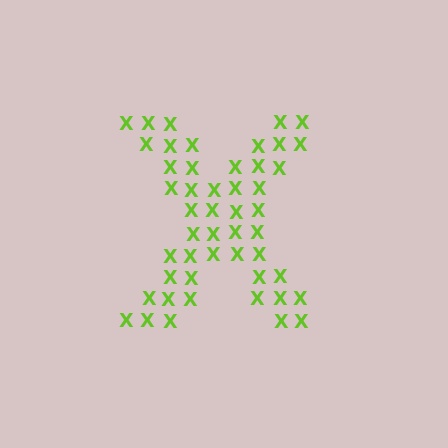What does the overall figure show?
The overall figure shows the letter X.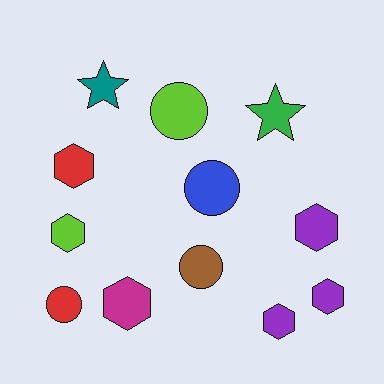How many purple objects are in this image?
There are 3 purple objects.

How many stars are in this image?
There are 2 stars.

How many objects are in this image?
There are 12 objects.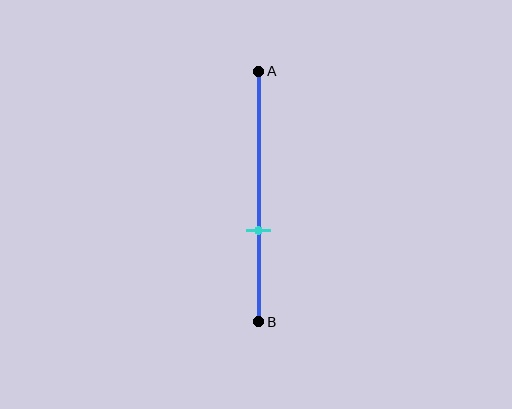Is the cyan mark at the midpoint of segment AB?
No, the mark is at about 65% from A, not at the 50% midpoint.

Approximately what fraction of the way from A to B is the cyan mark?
The cyan mark is approximately 65% of the way from A to B.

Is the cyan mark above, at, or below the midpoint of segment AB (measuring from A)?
The cyan mark is below the midpoint of segment AB.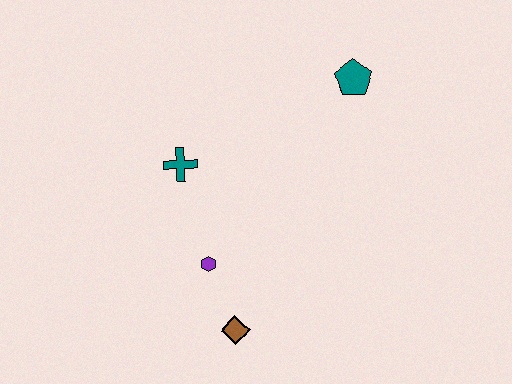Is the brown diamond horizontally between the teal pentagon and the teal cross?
Yes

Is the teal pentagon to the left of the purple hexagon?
No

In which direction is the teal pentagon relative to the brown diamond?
The teal pentagon is above the brown diamond.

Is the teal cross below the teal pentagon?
Yes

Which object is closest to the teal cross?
The purple hexagon is closest to the teal cross.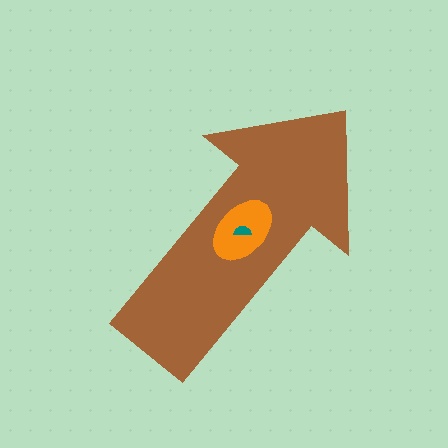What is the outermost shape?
The brown arrow.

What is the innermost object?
The teal semicircle.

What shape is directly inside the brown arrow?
The orange ellipse.